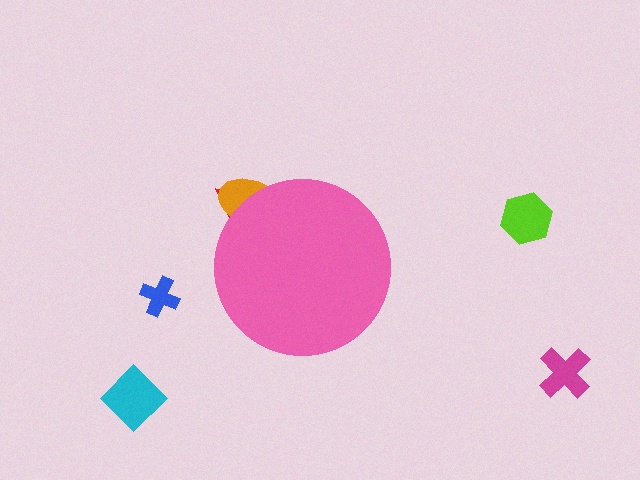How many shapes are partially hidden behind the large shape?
2 shapes are partially hidden.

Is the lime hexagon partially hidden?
No, the lime hexagon is fully visible.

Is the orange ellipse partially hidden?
Yes, the orange ellipse is partially hidden behind the pink circle.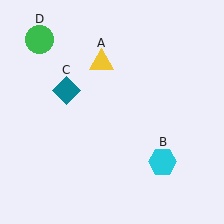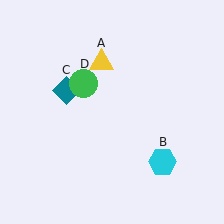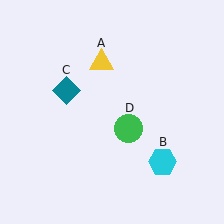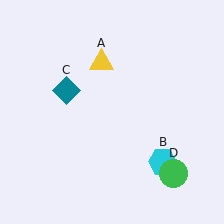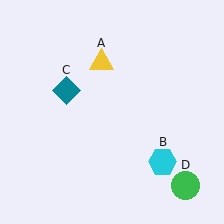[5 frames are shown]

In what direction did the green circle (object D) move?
The green circle (object D) moved down and to the right.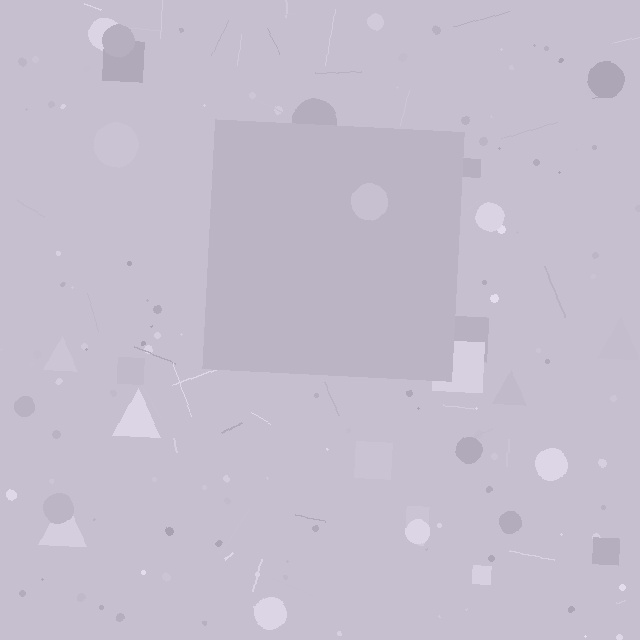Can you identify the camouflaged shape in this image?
The camouflaged shape is a square.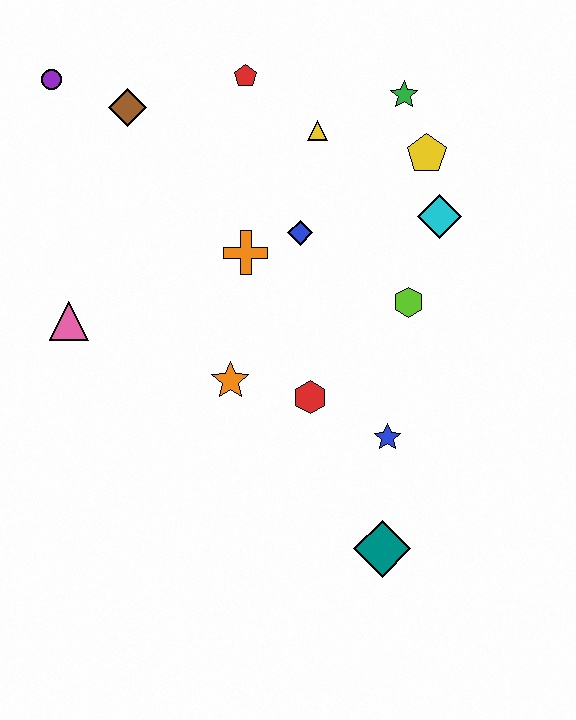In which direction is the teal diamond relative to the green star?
The teal diamond is below the green star.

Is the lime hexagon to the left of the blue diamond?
No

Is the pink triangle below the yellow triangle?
Yes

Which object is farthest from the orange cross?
The teal diamond is farthest from the orange cross.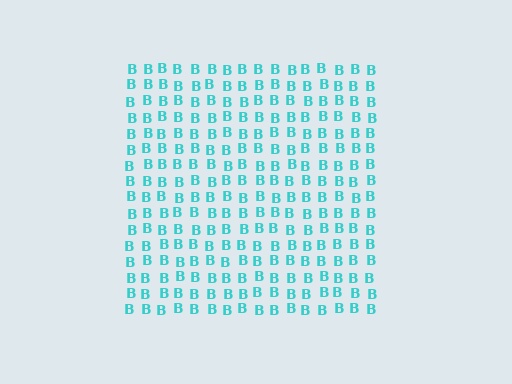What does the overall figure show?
The overall figure shows a square.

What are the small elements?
The small elements are letter B's.